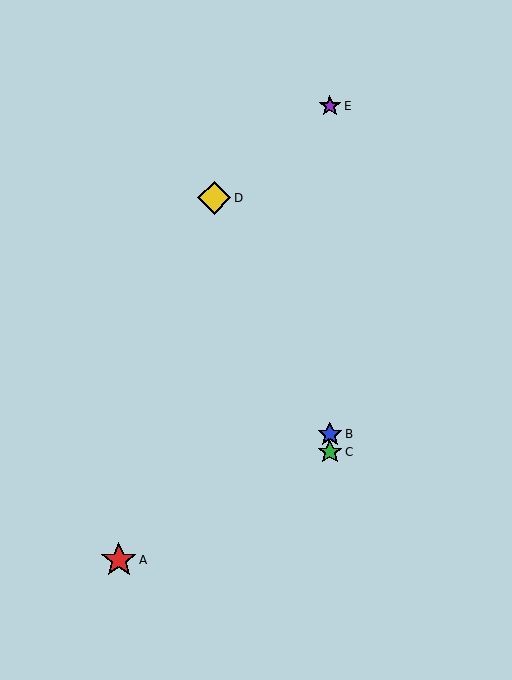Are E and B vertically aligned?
Yes, both are at x≈330.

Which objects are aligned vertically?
Objects B, C, E are aligned vertically.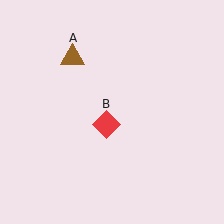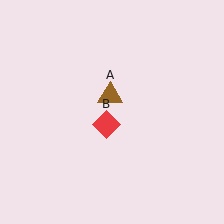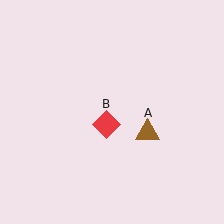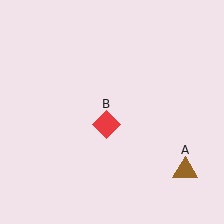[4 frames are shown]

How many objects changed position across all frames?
1 object changed position: brown triangle (object A).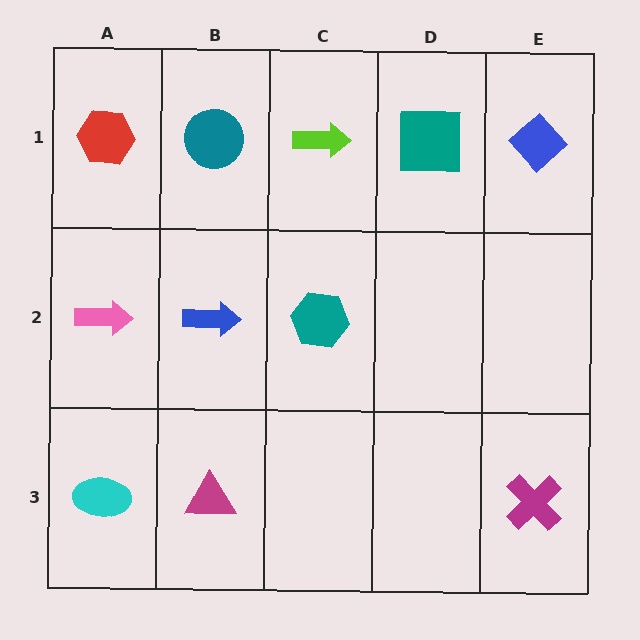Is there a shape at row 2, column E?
No, that cell is empty.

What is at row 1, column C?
A lime arrow.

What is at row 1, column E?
A blue diamond.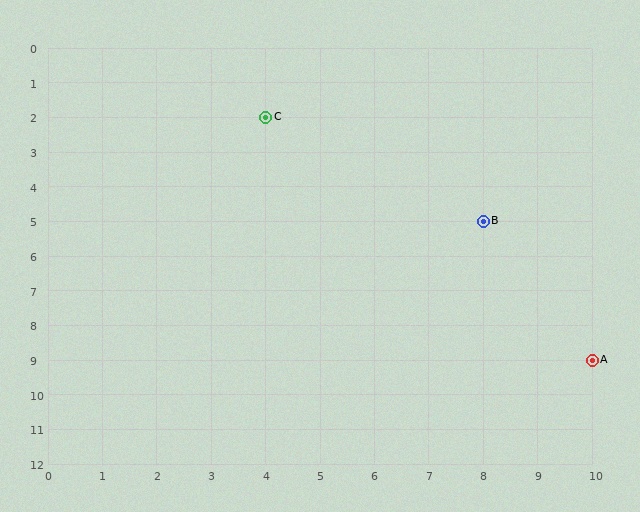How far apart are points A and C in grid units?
Points A and C are 6 columns and 7 rows apart (about 9.2 grid units diagonally).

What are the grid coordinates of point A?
Point A is at grid coordinates (10, 9).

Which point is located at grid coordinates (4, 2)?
Point C is at (4, 2).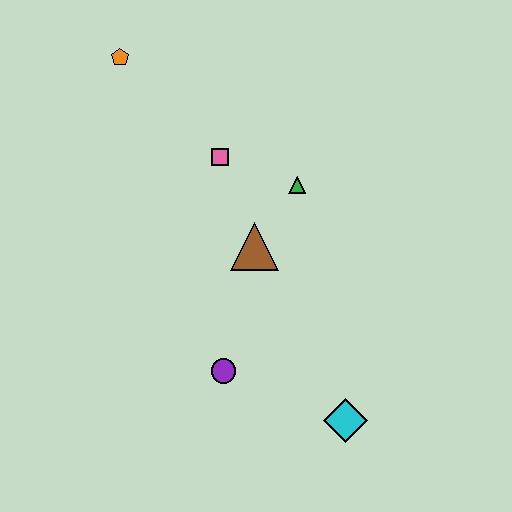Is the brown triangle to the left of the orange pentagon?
No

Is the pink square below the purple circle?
No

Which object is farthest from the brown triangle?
The orange pentagon is farthest from the brown triangle.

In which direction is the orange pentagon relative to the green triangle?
The orange pentagon is to the left of the green triangle.